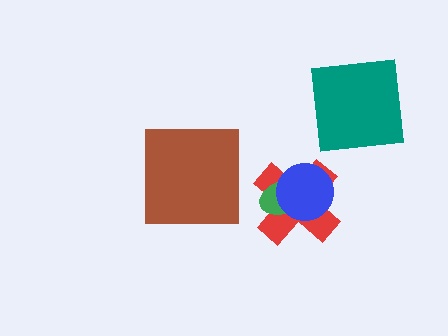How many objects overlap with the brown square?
0 objects overlap with the brown square.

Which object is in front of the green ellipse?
The blue circle is in front of the green ellipse.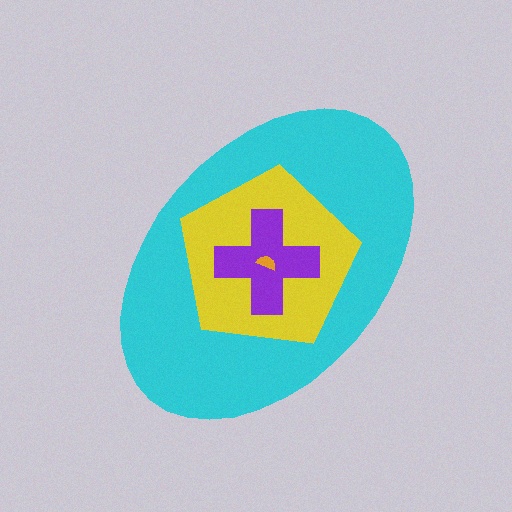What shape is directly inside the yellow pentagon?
The purple cross.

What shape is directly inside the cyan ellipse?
The yellow pentagon.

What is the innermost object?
The orange semicircle.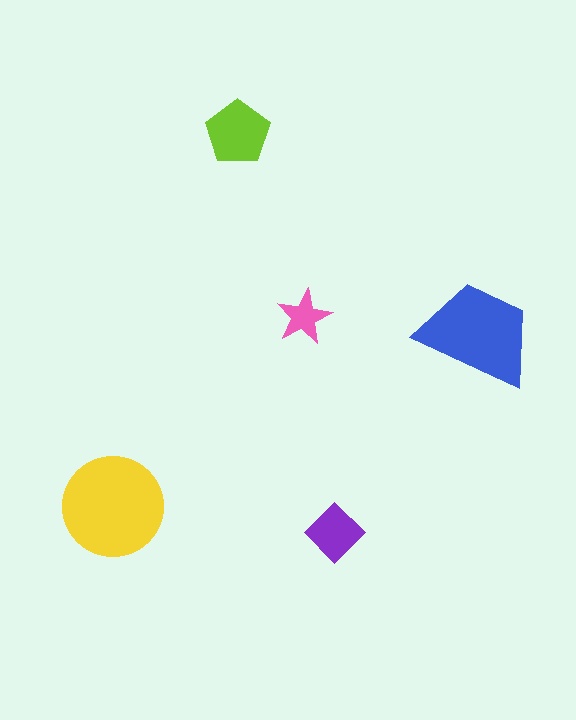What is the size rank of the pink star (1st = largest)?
5th.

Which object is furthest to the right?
The blue trapezoid is rightmost.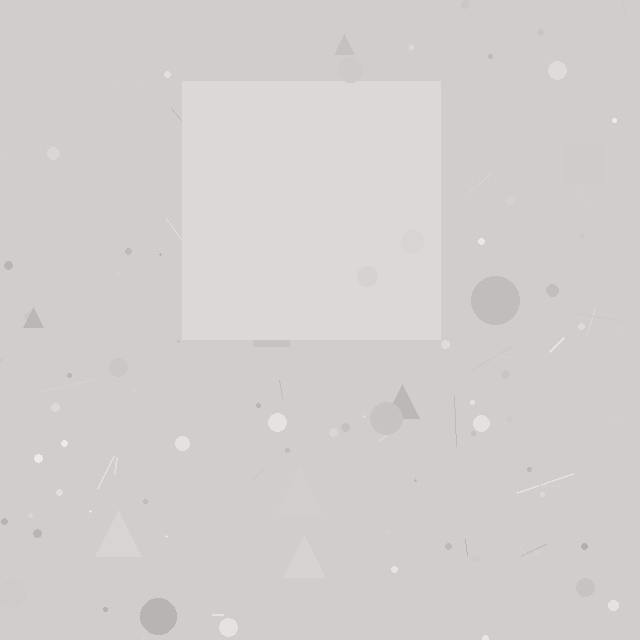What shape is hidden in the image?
A square is hidden in the image.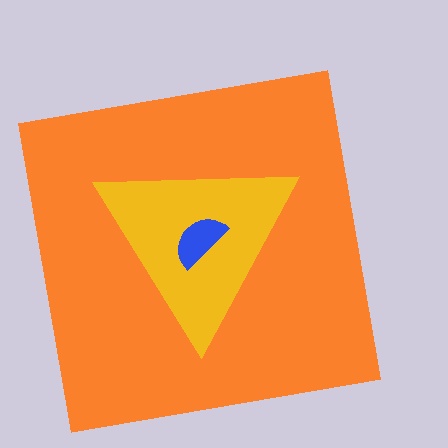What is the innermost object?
The blue semicircle.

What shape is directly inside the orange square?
The yellow triangle.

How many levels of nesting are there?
3.